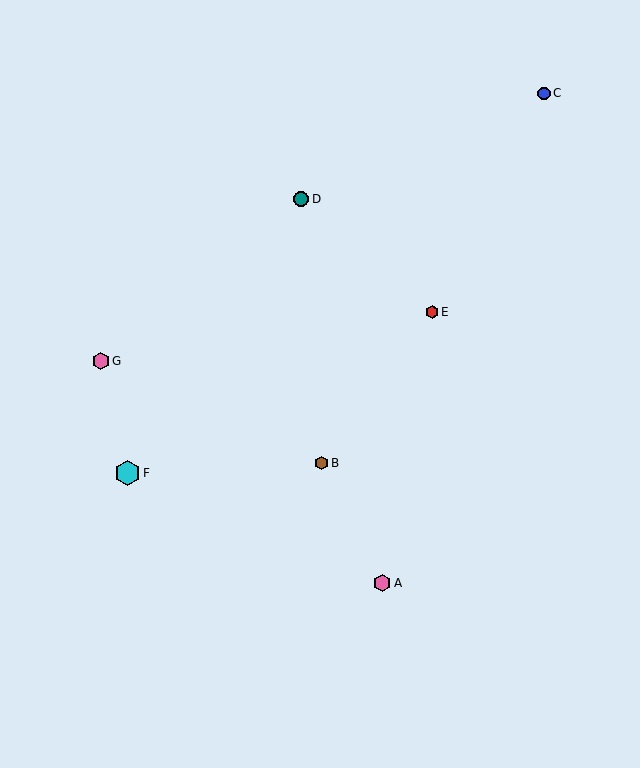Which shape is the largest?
The cyan hexagon (labeled F) is the largest.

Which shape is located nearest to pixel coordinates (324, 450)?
The brown hexagon (labeled B) at (322, 463) is nearest to that location.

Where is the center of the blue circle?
The center of the blue circle is at (544, 93).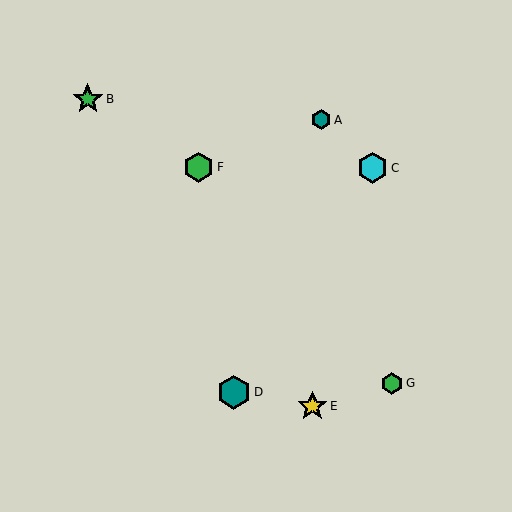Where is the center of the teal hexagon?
The center of the teal hexagon is at (321, 120).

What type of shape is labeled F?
Shape F is a green hexagon.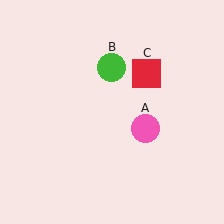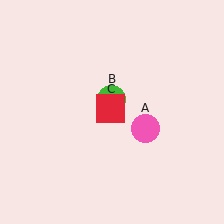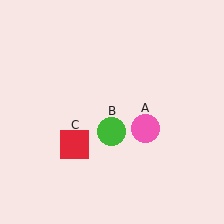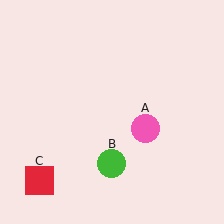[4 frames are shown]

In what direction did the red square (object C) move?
The red square (object C) moved down and to the left.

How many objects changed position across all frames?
2 objects changed position: green circle (object B), red square (object C).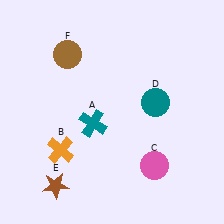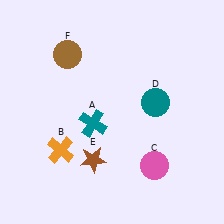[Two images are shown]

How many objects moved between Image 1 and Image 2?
1 object moved between the two images.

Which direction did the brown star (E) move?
The brown star (E) moved right.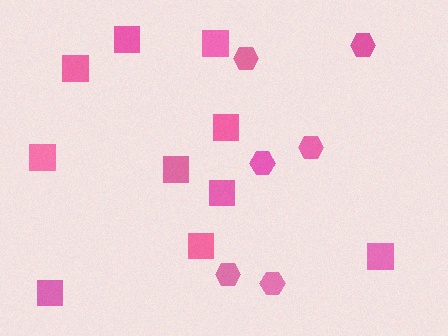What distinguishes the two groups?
There are 2 groups: one group of hexagons (6) and one group of squares (10).